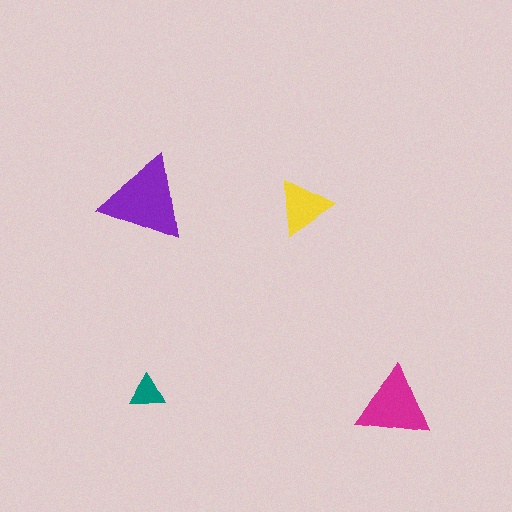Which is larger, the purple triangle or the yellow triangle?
The purple one.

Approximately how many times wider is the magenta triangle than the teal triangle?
About 2 times wider.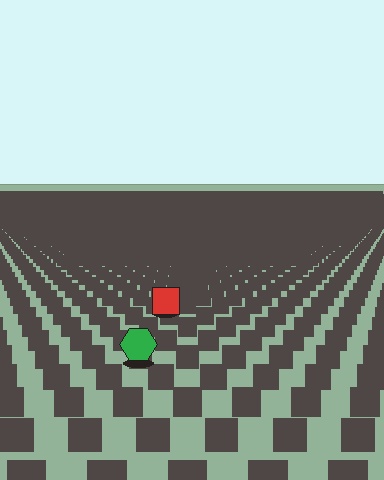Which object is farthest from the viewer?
The red square is farthest from the viewer. It appears smaller and the ground texture around it is denser.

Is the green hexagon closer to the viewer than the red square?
Yes. The green hexagon is closer — you can tell from the texture gradient: the ground texture is coarser near it.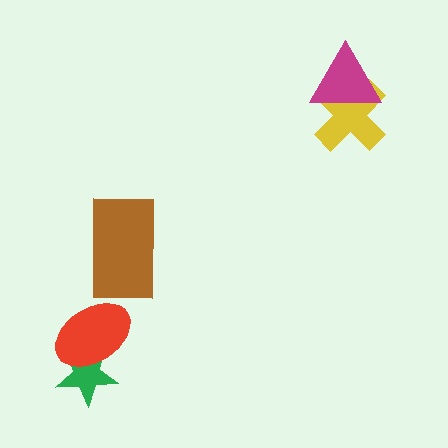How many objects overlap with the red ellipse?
1 object overlaps with the red ellipse.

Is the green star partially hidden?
Yes, it is partially covered by another shape.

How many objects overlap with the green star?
1 object overlaps with the green star.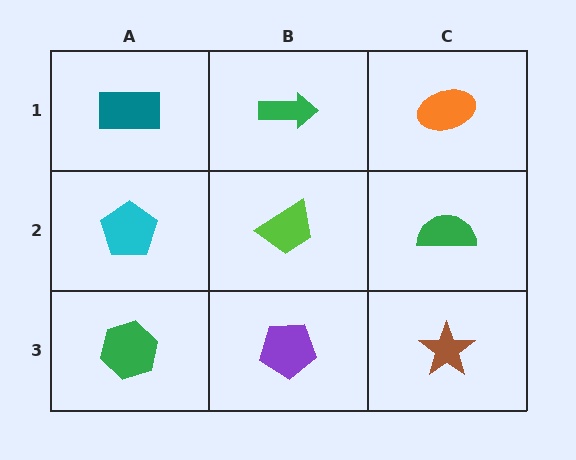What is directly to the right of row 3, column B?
A brown star.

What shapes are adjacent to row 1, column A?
A cyan pentagon (row 2, column A), a green arrow (row 1, column B).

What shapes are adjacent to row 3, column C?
A green semicircle (row 2, column C), a purple pentagon (row 3, column B).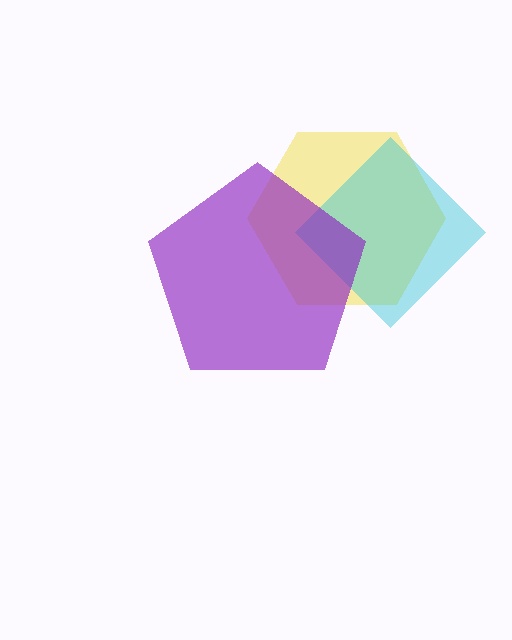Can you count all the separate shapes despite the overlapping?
Yes, there are 3 separate shapes.